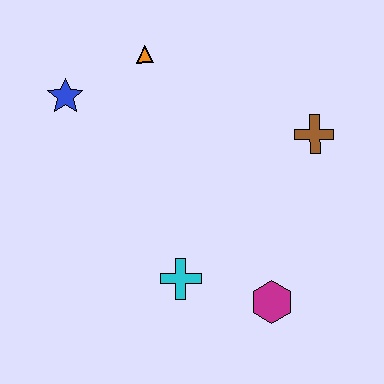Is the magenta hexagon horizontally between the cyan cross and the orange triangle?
No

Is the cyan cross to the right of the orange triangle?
Yes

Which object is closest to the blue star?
The orange triangle is closest to the blue star.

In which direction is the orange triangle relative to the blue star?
The orange triangle is to the right of the blue star.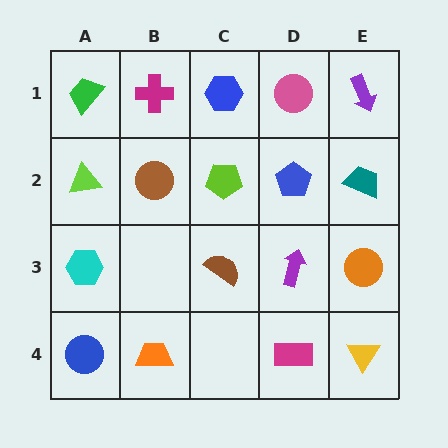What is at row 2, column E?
A teal trapezoid.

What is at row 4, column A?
A blue circle.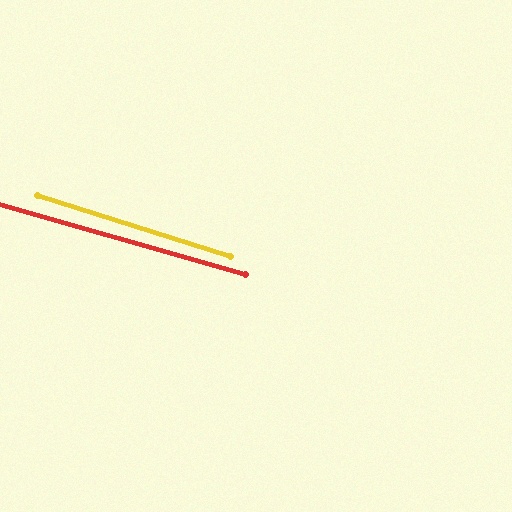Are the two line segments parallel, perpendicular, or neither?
Parallel — their directions differ by only 1.8°.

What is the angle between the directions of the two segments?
Approximately 2 degrees.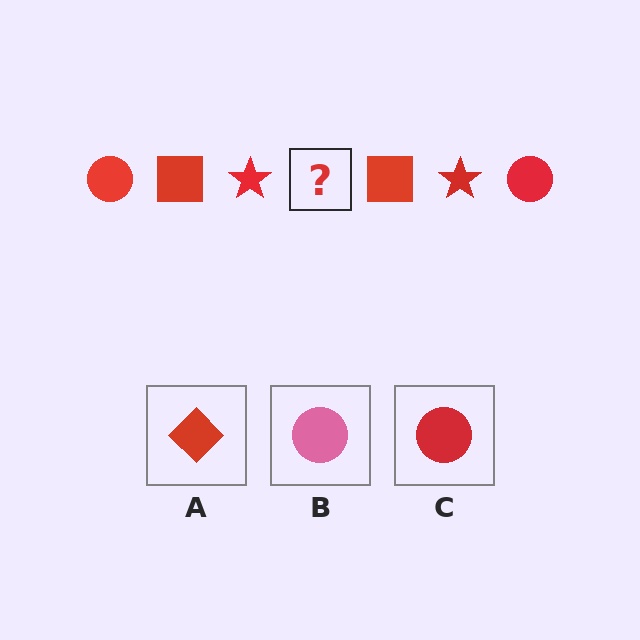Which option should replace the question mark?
Option C.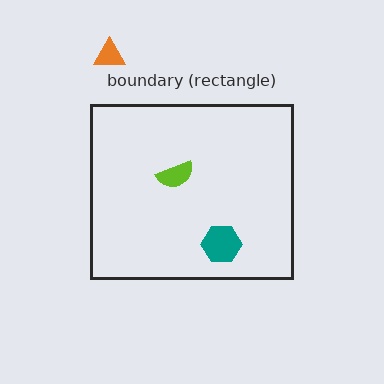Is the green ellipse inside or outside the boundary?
Inside.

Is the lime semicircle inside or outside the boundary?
Inside.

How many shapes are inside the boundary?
3 inside, 1 outside.